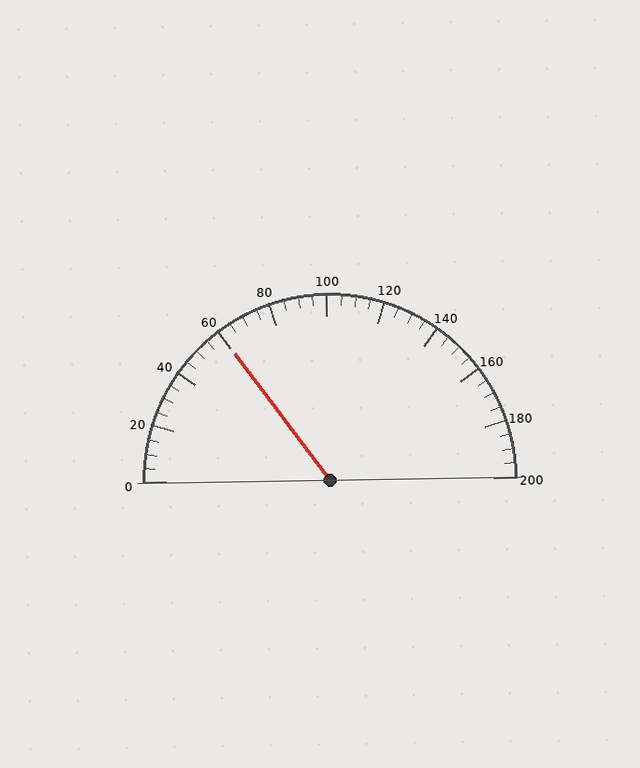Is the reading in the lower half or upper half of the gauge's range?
The reading is in the lower half of the range (0 to 200).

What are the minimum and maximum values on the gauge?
The gauge ranges from 0 to 200.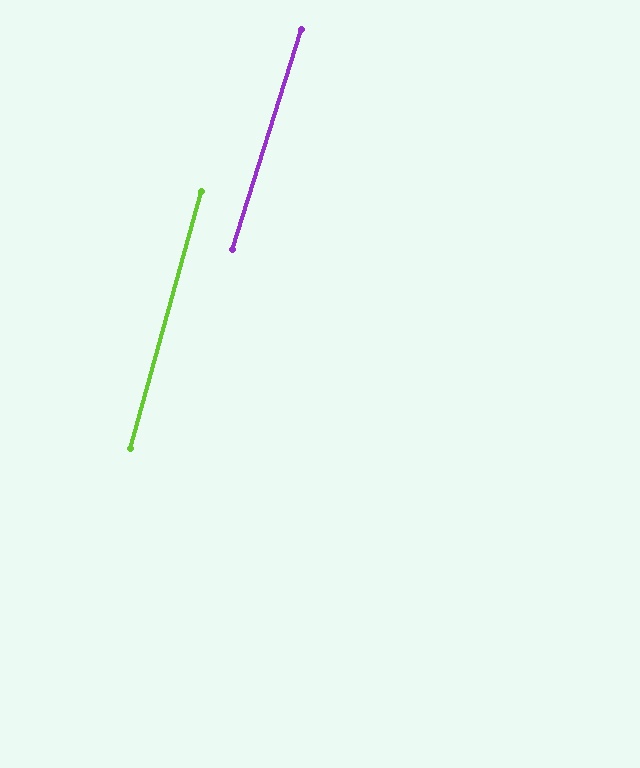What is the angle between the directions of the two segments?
Approximately 2 degrees.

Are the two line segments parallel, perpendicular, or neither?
Parallel — their directions differ by only 1.9°.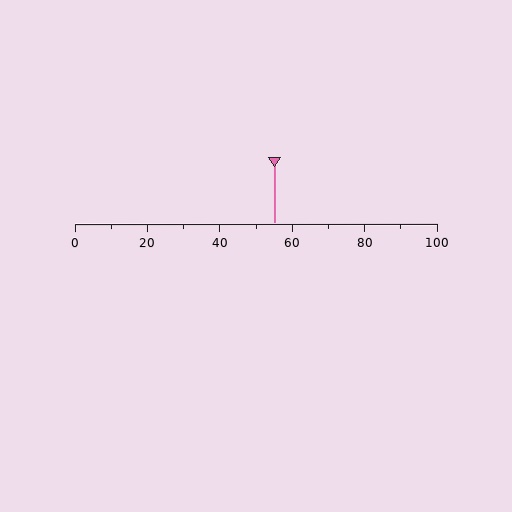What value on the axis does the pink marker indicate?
The marker indicates approximately 55.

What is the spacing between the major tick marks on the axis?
The major ticks are spaced 20 apart.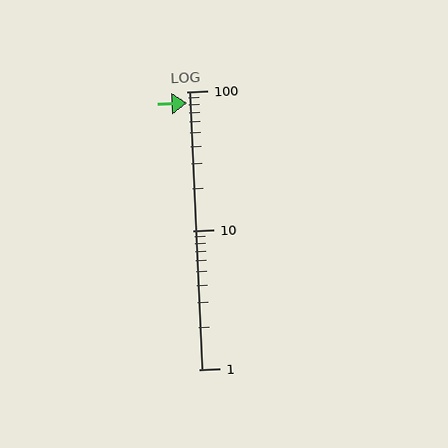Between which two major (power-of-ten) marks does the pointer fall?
The pointer is between 10 and 100.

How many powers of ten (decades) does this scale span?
The scale spans 2 decades, from 1 to 100.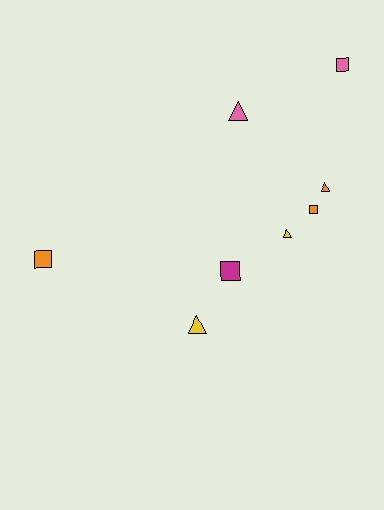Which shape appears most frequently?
Square, with 4 objects.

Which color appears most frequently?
Orange, with 3 objects.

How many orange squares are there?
There are 2 orange squares.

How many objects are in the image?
There are 8 objects.